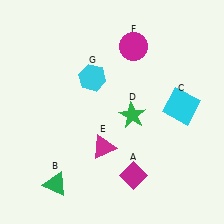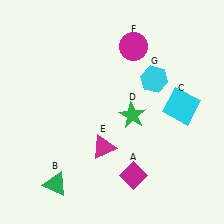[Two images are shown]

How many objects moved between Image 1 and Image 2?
1 object moved between the two images.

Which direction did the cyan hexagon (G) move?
The cyan hexagon (G) moved right.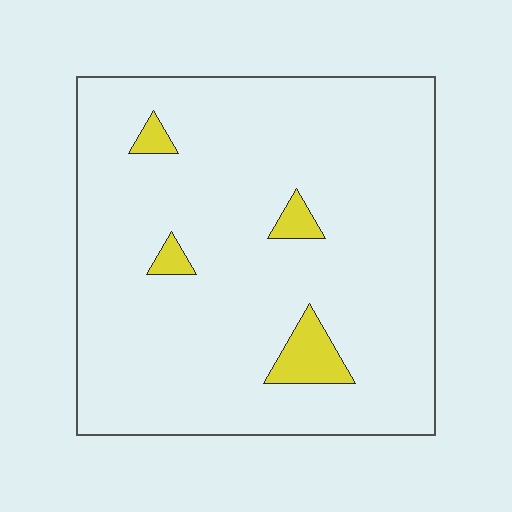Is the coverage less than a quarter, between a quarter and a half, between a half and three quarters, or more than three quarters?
Less than a quarter.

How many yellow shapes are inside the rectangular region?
4.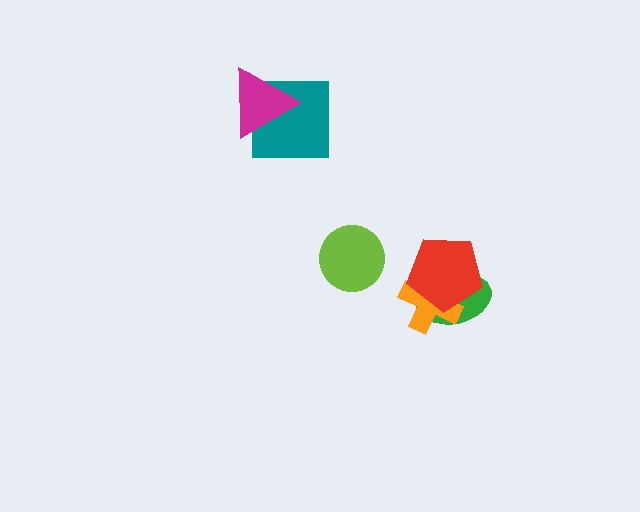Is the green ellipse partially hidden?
Yes, it is partially covered by another shape.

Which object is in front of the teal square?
The magenta triangle is in front of the teal square.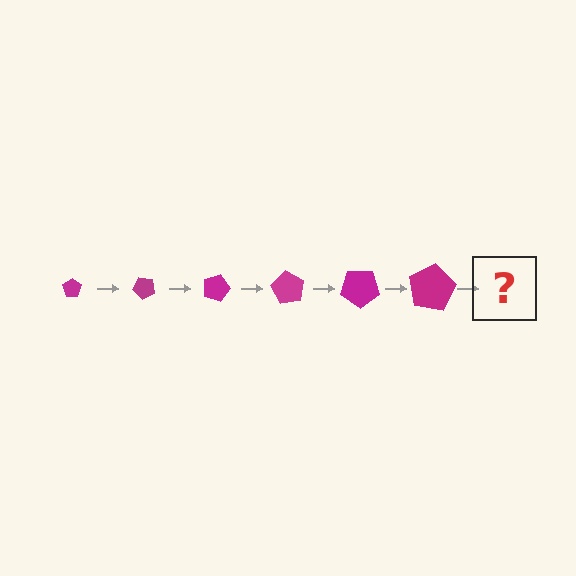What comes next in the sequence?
The next element should be a pentagon, larger than the previous one and rotated 270 degrees from the start.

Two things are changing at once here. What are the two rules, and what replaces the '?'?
The two rules are that the pentagon grows larger each step and it rotates 45 degrees each step. The '?' should be a pentagon, larger than the previous one and rotated 270 degrees from the start.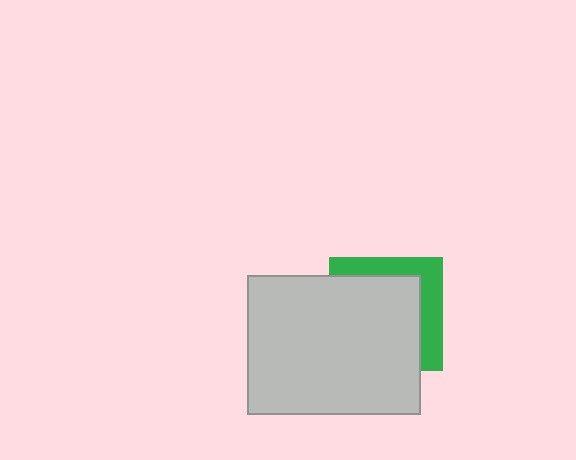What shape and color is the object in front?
The object in front is a light gray rectangle.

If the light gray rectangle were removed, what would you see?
You would see the complete green square.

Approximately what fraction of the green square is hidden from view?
Roughly 68% of the green square is hidden behind the light gray rectangle.